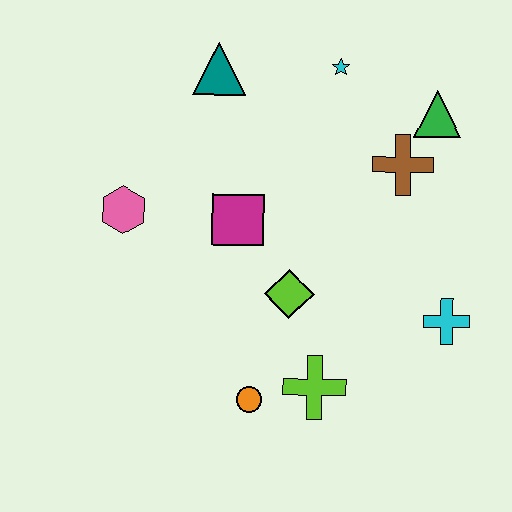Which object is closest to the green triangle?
The brown cross is closest to the green triangle.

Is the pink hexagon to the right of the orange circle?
No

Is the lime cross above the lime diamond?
No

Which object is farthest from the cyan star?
The orange circle is farthest from the cyan star.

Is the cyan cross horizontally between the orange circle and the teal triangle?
No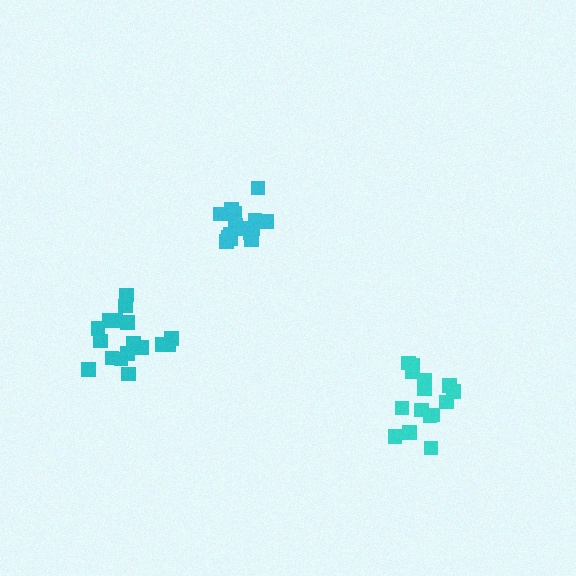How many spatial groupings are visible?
There are 3 spatial groupings.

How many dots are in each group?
Group 1: 17 dots, Group 2: 15 dots, Group 3: 15 dots (47 total).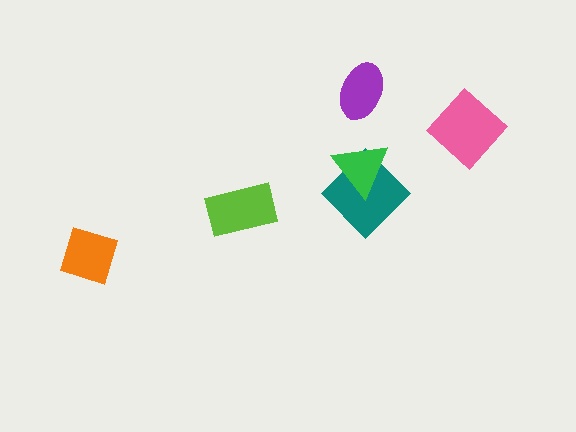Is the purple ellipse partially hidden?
No, no other shape covers it.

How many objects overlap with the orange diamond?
0 objects overlap with the orange diamond.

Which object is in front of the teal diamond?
The green triangle is in front of the teal diamond.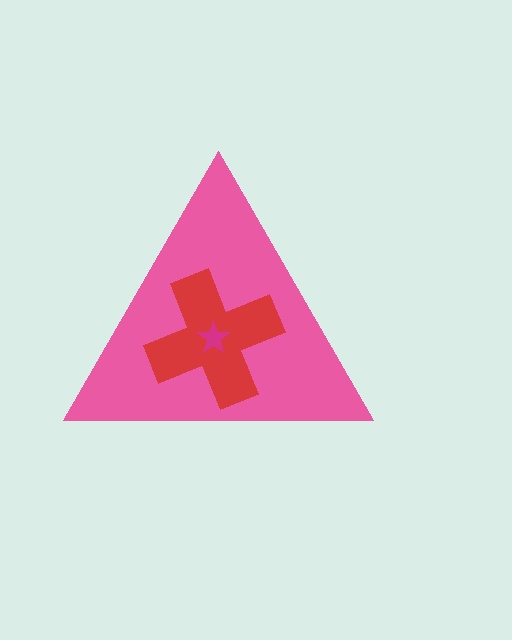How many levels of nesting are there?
3.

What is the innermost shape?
The magenta star.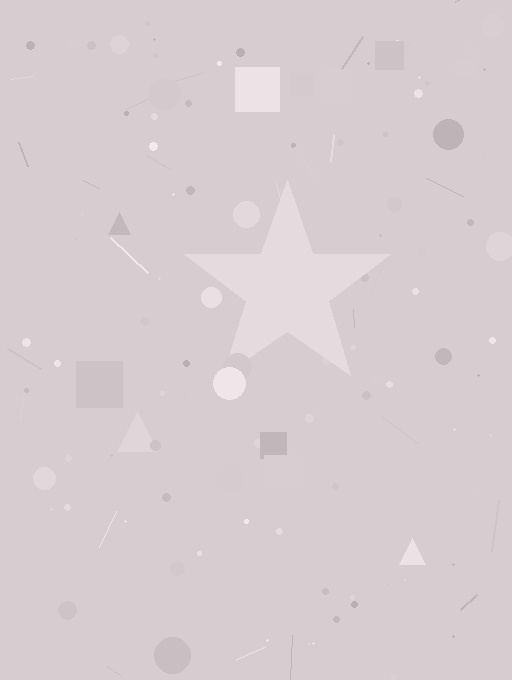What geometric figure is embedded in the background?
A star is embedded in the background.